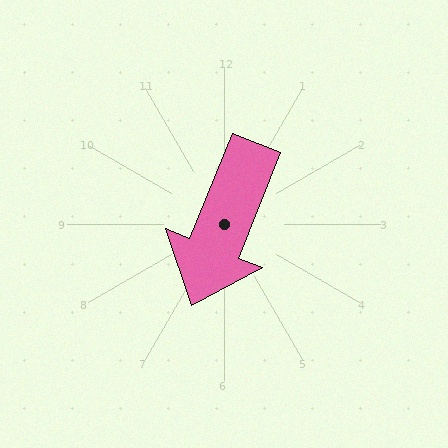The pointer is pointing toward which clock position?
Roughly 7 o'clock.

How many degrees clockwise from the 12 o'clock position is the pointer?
Approximately 202 degrees.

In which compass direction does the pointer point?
South.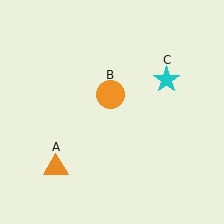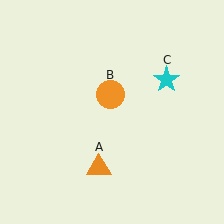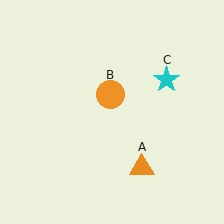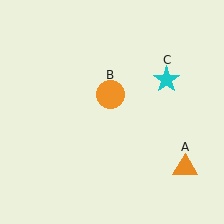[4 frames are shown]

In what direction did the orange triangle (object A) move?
The orange triangle (object A) moved right.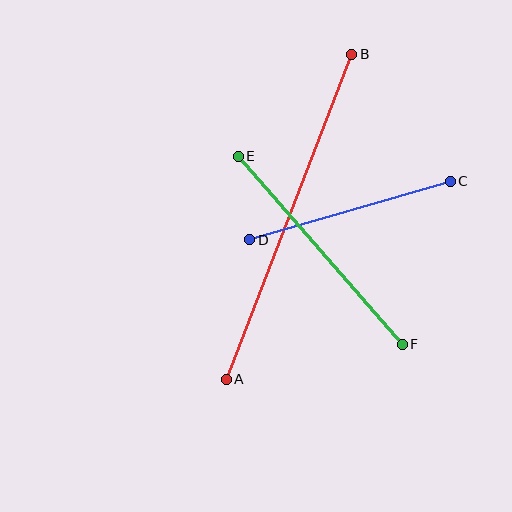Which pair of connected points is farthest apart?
Points A and B are farthest apart.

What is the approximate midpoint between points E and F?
The midpoint is at approximately (320, 250) pixels.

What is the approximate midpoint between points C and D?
The midpoint is at approximately (350, 210) pixels.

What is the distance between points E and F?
The distance is approximately 249 pixels.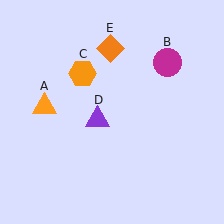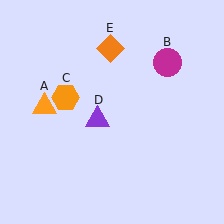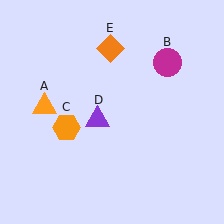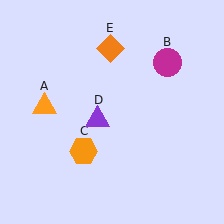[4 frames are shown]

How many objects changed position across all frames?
1 object changed position: orange hexagon (object C).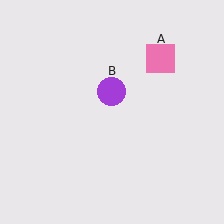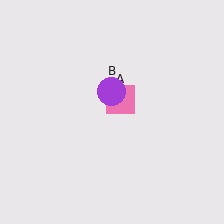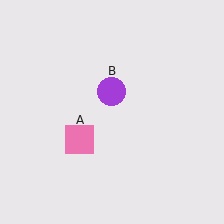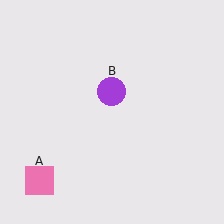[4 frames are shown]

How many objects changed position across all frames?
1 object changed position: pink square (object A).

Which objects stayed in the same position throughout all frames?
Purple circle (object B) remained stationary.